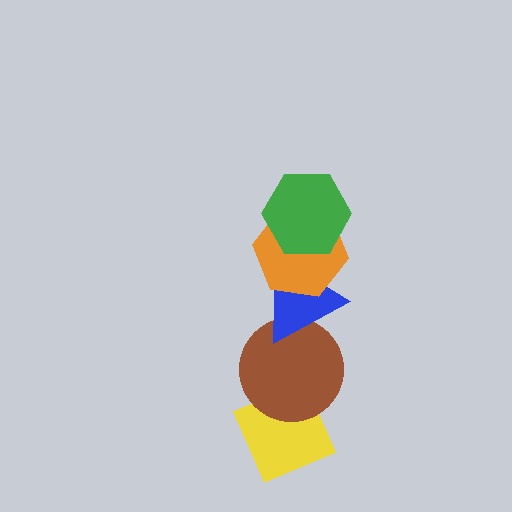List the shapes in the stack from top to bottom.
From top to bottom: the green hexagon, the orange hexagon, the blue triangle, the brown circle, the yellow diamond.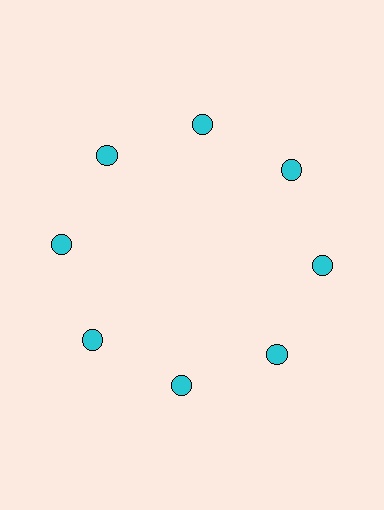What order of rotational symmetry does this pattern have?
This pattern has 8-fold rotational symmetry.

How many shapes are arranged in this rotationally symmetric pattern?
There are 8 shapes, arranged in 8 groups of 1.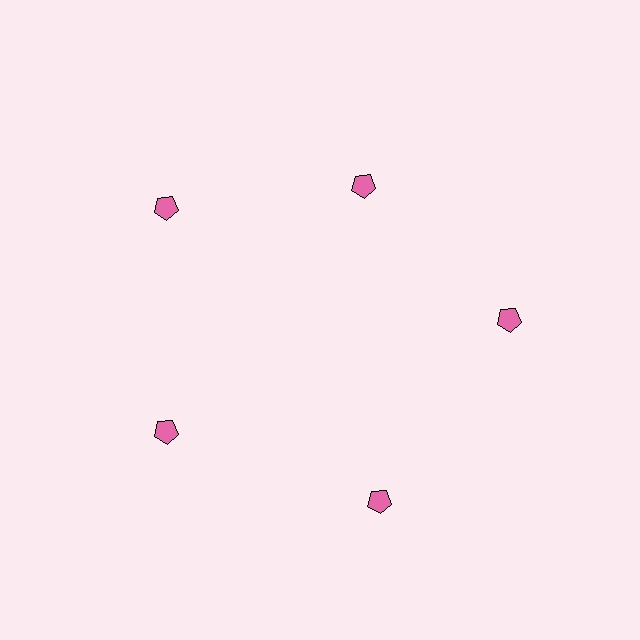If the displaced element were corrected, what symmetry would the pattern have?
It would have 5-fold rotational symmetry — the pattern would map onto itself every 72 degrees.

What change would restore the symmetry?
The symmetry would be restored by moving it outward, back onto the ring so that all 5 pentagons sit at equal angles and equal distance from the center.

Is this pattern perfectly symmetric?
No. The 5 pink pentagons are arranged in a ring, but one element near the 1 o'clock position is pulled inward toward the center, breaking the 5-fold rotational symmetry.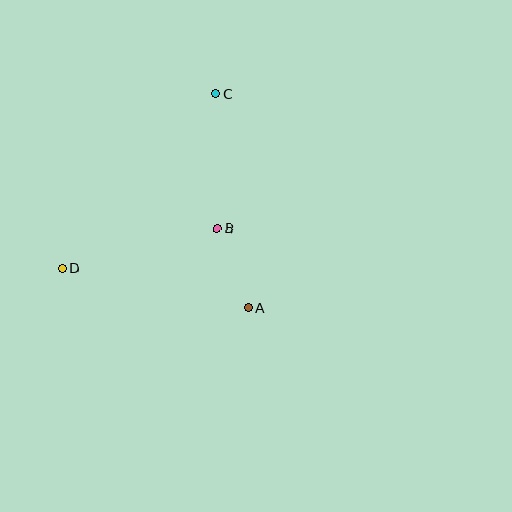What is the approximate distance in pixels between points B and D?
The distance between B and D is approximately 161 pixels.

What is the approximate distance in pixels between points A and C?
The distance between A and C is approximately 216 pixels.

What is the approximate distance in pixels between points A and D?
The distance between A and D is approximately 191 pixels.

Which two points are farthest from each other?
Points C and D are farthest from each other.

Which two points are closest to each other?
Points A and B are closest to each other.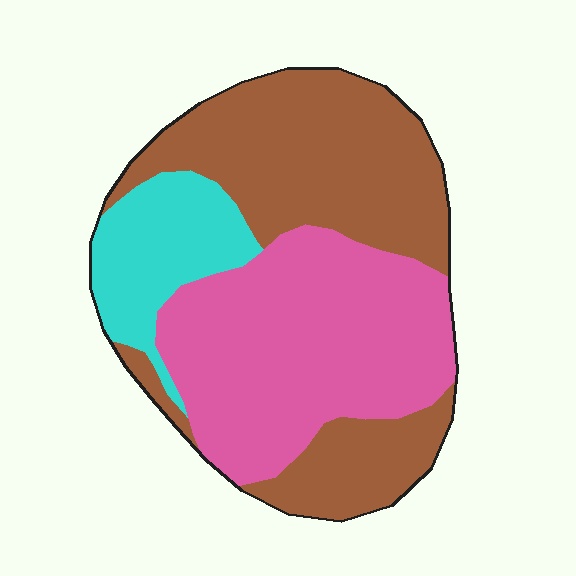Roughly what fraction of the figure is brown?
Brown takes up between a third and a half of the figure.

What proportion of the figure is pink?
Pink takes up about two fifths (2/5) of the figure.